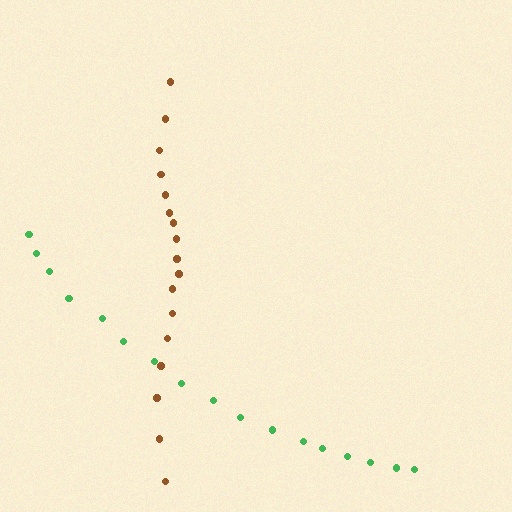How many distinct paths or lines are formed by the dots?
There are 2 distinct paths.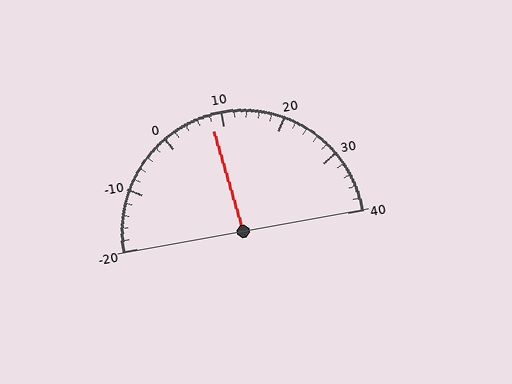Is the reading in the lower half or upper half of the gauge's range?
The reading is in the lower half of the range (-20 to 40).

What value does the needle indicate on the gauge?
The needle indicates approximately 8.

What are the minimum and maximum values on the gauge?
The gauge ranges from -20 to 40.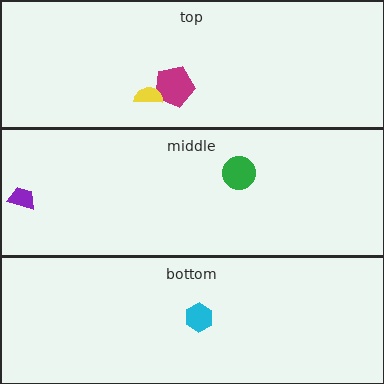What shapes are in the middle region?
The green circle, the purple trapezoid.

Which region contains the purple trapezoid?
The middle region.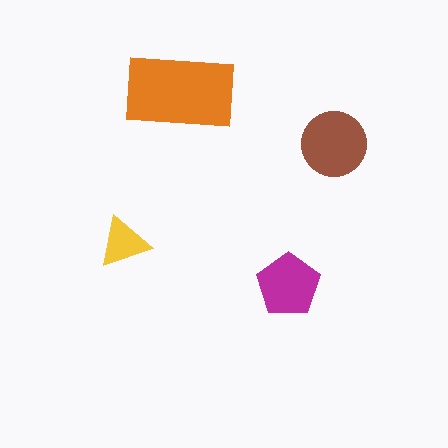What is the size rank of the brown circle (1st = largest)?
2nd.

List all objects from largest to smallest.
The orange rectangle, the brown circle, the magenta pentagon, the yellow triangle.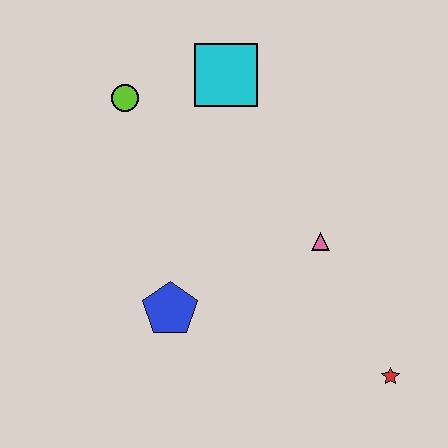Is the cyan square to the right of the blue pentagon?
Yes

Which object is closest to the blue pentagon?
The pink triangle is closest to the blue pentagon.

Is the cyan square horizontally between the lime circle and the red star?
Yes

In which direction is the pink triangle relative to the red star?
The pink triangle is above the red star.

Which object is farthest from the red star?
The lime circle is farthest from the red star.